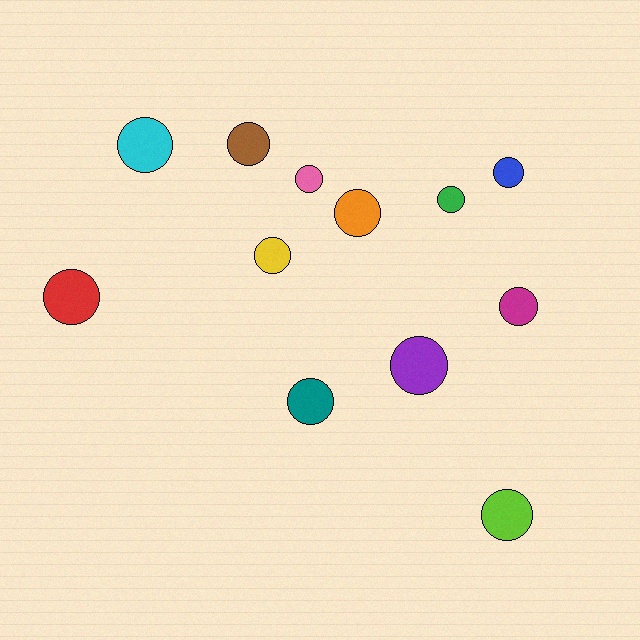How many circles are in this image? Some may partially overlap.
There are 12 circles.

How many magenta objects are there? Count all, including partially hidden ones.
There is 1 magenta object.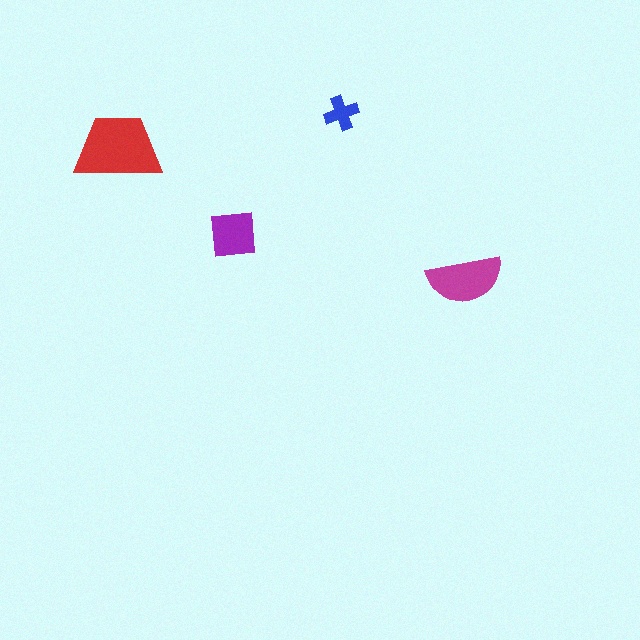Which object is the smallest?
The blue cross.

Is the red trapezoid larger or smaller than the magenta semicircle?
Larger.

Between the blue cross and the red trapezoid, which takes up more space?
The red trapezoid.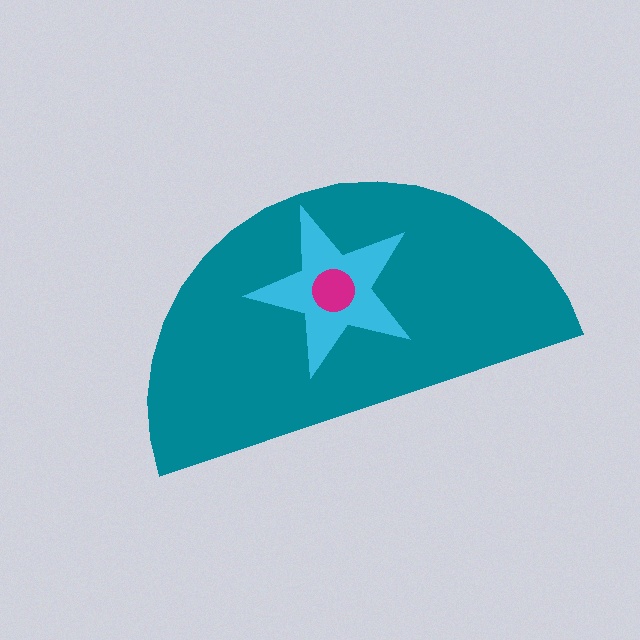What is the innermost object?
The magenta circle.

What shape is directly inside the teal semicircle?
The cyan star.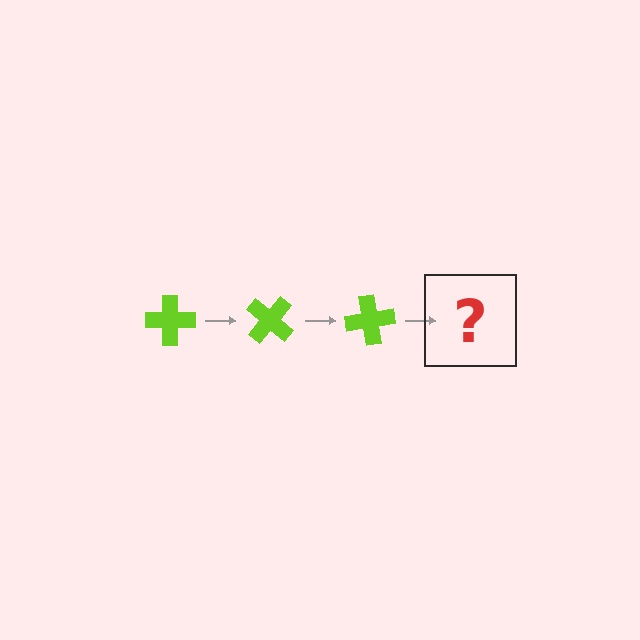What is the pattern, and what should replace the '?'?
The pattern is that the cross rotates 40 degrees each step. The '?' should be a lime cross rotated 120 degrees.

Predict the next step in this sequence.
The next step is a lime cross rotated 120 degrees.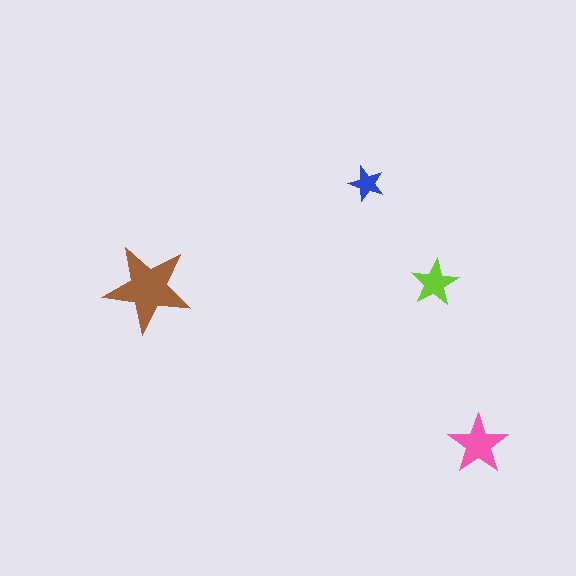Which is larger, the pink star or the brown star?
The brown one.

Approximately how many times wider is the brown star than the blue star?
About 2.5 times wider.